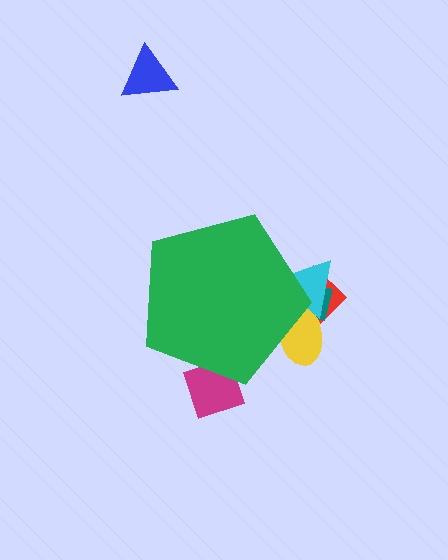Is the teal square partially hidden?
Yes, the teal square is partially hidden behind the green pentagon.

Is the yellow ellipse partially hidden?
Yes, the yellow ellipse is partially hidden behind the green pentagon.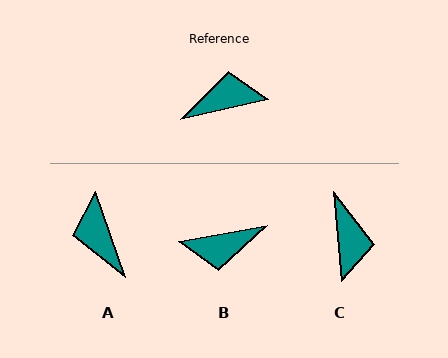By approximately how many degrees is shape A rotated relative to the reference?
Approximately 96 degrees counter-clockwise.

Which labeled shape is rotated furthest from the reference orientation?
B, about 177 degrees away.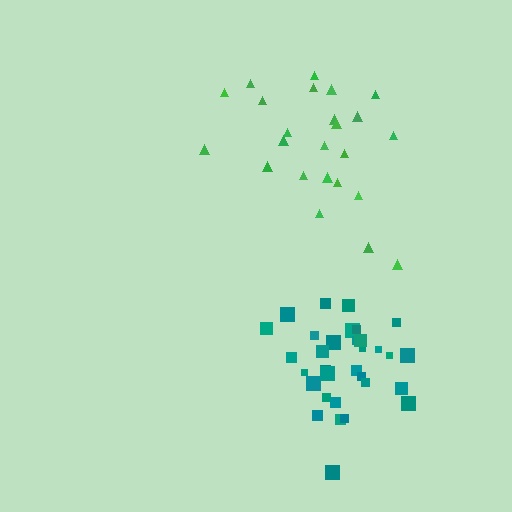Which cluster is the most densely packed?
Teal.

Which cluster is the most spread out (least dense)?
Green.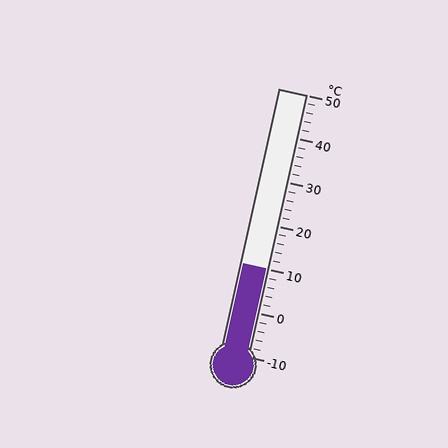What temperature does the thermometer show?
The thermometer shows approximately 10°C.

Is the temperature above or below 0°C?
The temperature is above 0°C.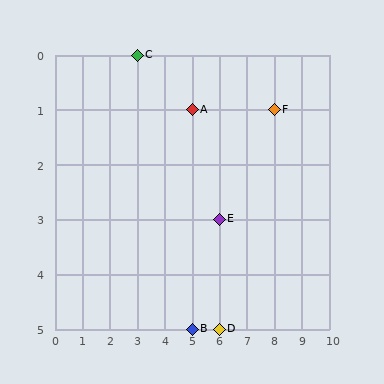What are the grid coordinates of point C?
Point C is at grid coordinates (3, 0).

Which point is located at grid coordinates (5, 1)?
Point A is at (5, 1).